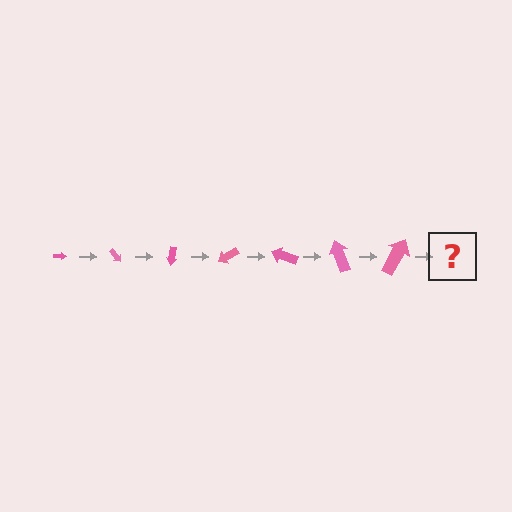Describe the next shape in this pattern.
It should be an arrow, larger than the previous one and rotated 350 degrees from the start.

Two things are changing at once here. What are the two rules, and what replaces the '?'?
The two rules are that the arrow grows larger each step and it rotates 50 degrees each step. The '?' should be an arrow, larger than the previous one and rotated 350 degrees from the start.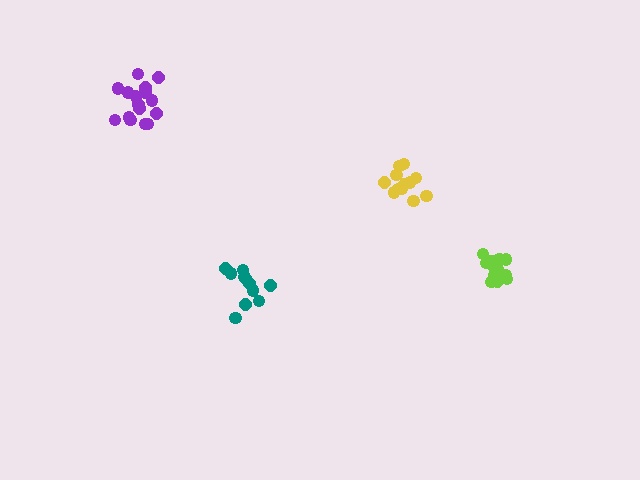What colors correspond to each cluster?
The clusters are colored: purple, yellow, teal, lime.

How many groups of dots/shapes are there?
There are 4 groups.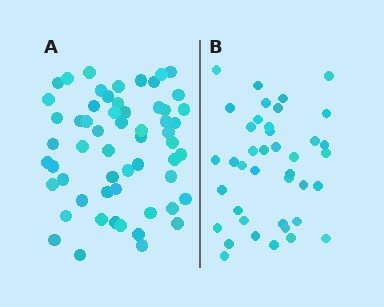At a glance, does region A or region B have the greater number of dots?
Region A (the left region) has more dots.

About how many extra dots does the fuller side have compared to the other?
Region A has approximately 20 more dots than region B.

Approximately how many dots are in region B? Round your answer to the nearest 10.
About 40 dots.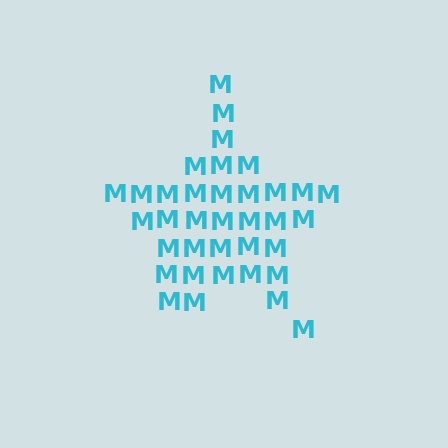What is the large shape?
The large shape is a star.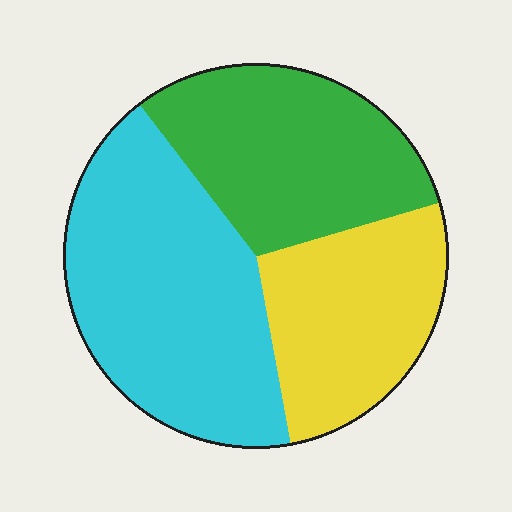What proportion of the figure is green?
Green covers 31% of the figure.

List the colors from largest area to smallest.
From largest to smallest: cyan, green, yellow.